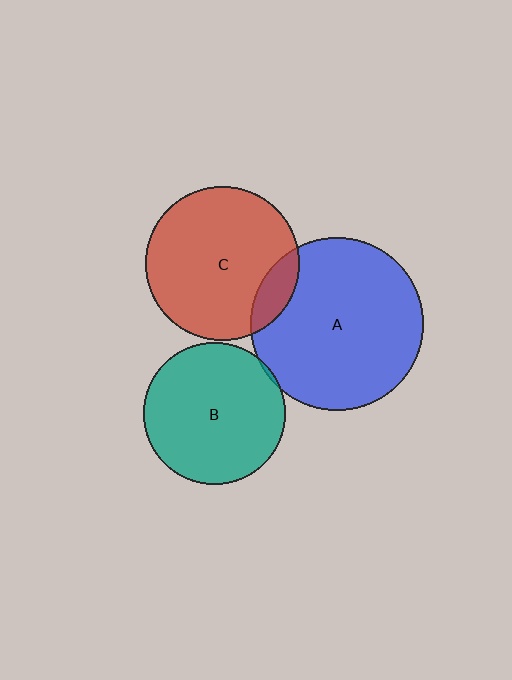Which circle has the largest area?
Circle A (blue).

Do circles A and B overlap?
Yes.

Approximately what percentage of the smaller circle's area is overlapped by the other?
Approximately 5%.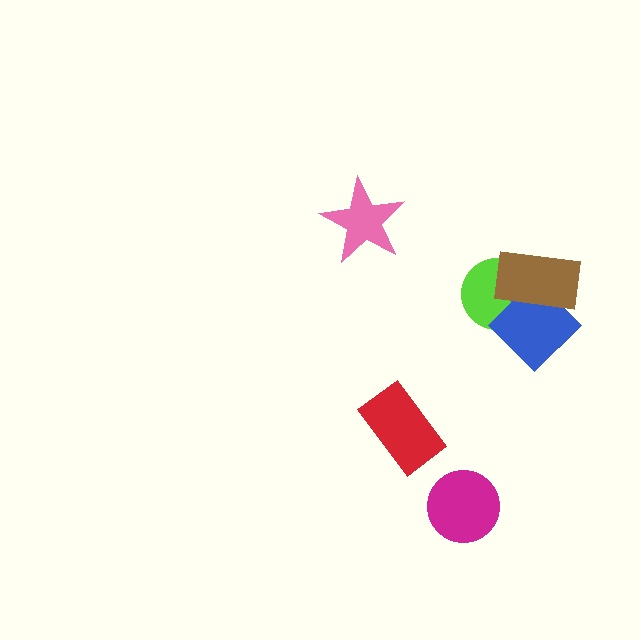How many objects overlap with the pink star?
0 objects overlap with the pink star.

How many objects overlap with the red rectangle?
0 objects overlap with the red rectangle.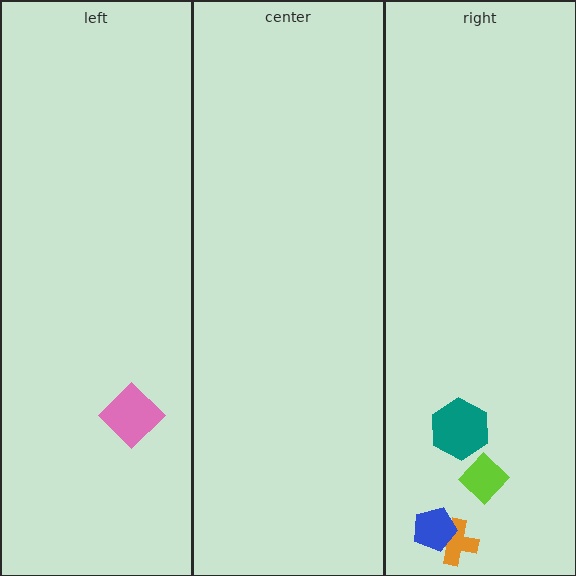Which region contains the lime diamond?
The right region.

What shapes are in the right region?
The orange cross, the blue pentagon, the teal hexagon, the lime diamond.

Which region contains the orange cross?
The right region.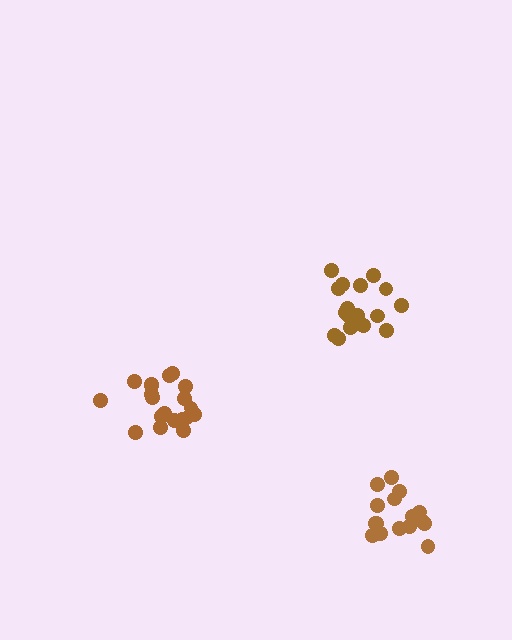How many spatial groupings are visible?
There are 3 spatial groupings.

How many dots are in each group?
Group 1: 19 dots, Group 2: 16 dots, Group 3: 20 dots (55 total).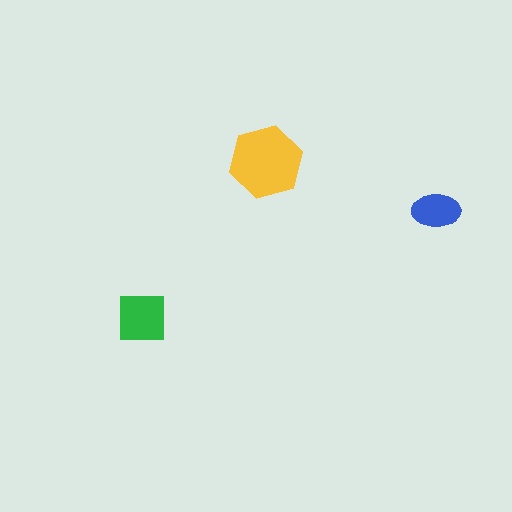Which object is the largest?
The yellow hexagon.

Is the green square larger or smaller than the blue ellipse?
Larger.